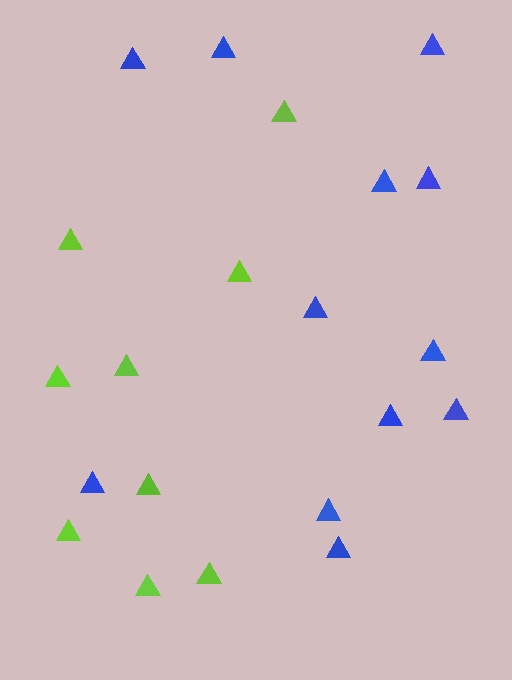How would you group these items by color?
There are 2 groups: one group of lime triangles (9) and one group of blue triangles (12).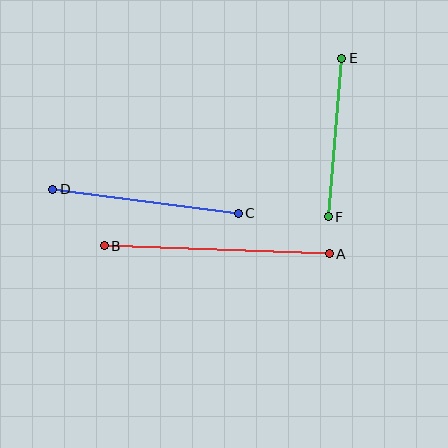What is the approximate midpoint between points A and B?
The midpoint is at approximately (217, 250) pixels.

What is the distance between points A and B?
The distance is approximately 225 pixels.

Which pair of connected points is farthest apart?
Points A and B are farthest apart.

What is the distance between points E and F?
The distance is approximately 159 pixels.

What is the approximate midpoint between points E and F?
The midpoint is at approximately (335, 137) pixels.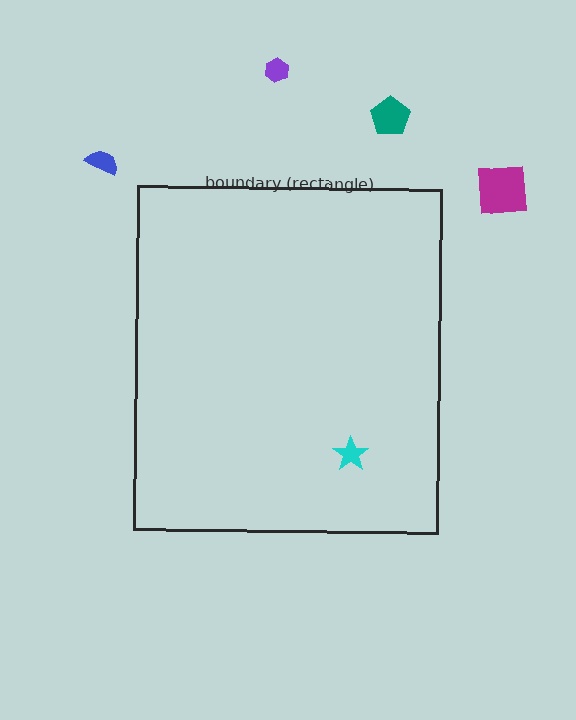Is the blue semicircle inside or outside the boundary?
Outside.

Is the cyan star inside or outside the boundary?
Inside.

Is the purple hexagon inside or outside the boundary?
Outside.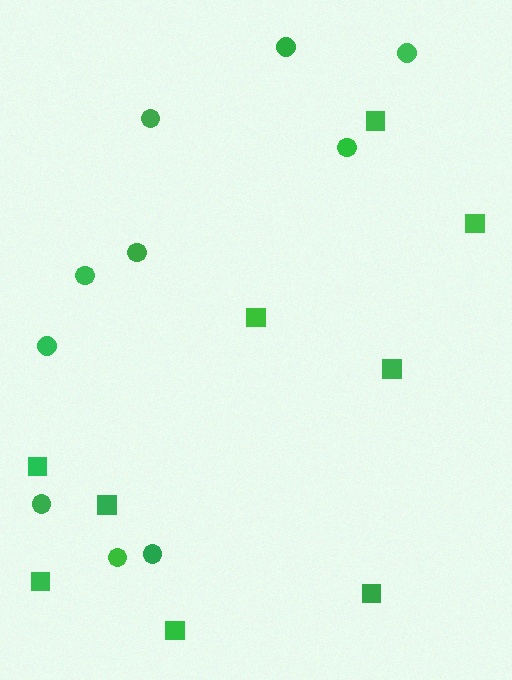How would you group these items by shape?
There are 2 groups: one group of squares (9) and one group of circles (10).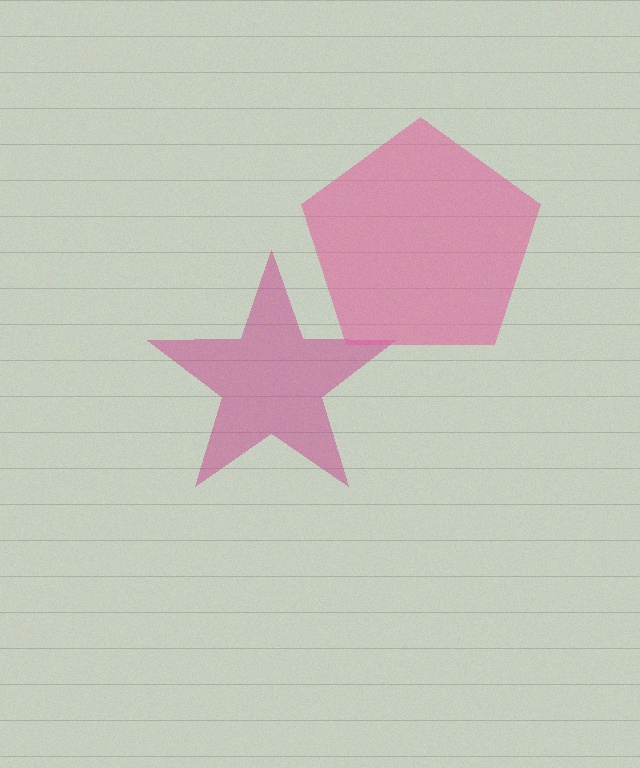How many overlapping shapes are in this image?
There are 2 overlapping shapes in the image.